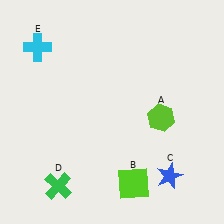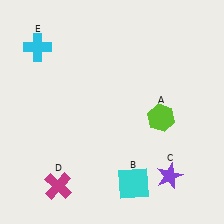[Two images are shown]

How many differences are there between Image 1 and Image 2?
There are 3 differences between the two images.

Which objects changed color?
B changed from lime to cyan. C changed from blue to purple. D changed from green to magenta.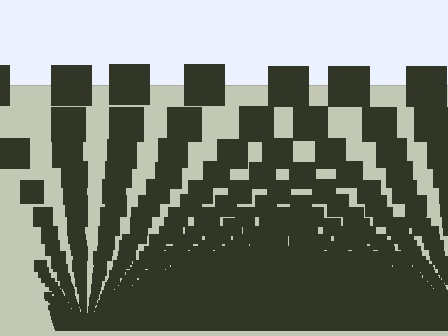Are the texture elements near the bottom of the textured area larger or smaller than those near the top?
Smaller. The gradient is inverted — elements near the bottom are smaller and denser.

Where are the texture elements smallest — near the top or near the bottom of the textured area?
Near the bottom.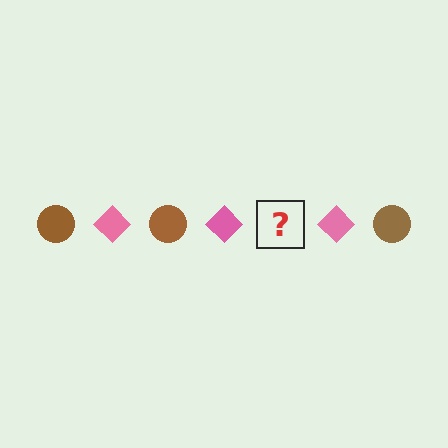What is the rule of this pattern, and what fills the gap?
The rule is that the pattern alternates between brown circle and pink diamond. The gap should be filled with a brown circle.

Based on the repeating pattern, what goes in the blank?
The blank should be a brown circle.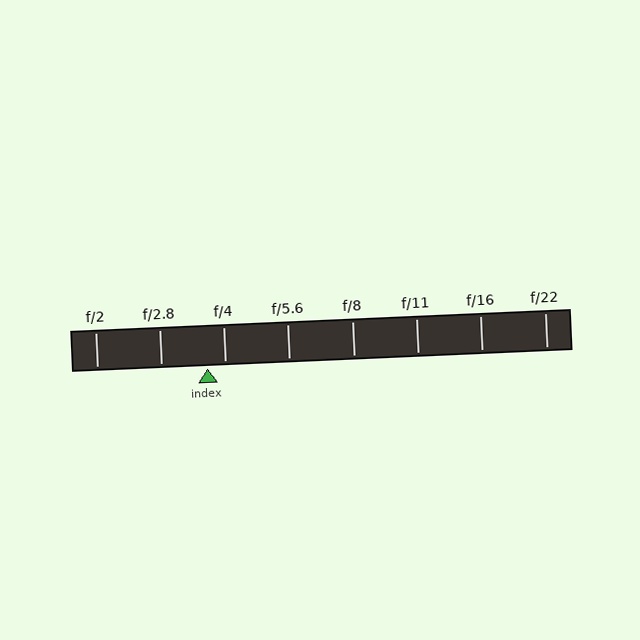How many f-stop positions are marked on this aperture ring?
There are 8 f-stop positions marked.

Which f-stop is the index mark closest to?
The index mark is closest to f/4.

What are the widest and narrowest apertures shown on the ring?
The widest aperture shown is f/2 and the narrowest is f/22.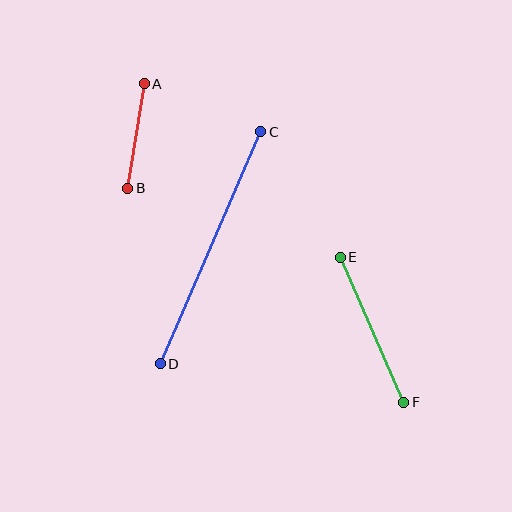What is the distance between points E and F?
The distance is approximately 158 pixels.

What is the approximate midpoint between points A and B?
The midpoint is at approximately (136, 136) pixels.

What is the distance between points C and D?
The distance is approximately 253 pixels.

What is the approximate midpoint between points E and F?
The midpoint is at approximately (372, 330) pixels.